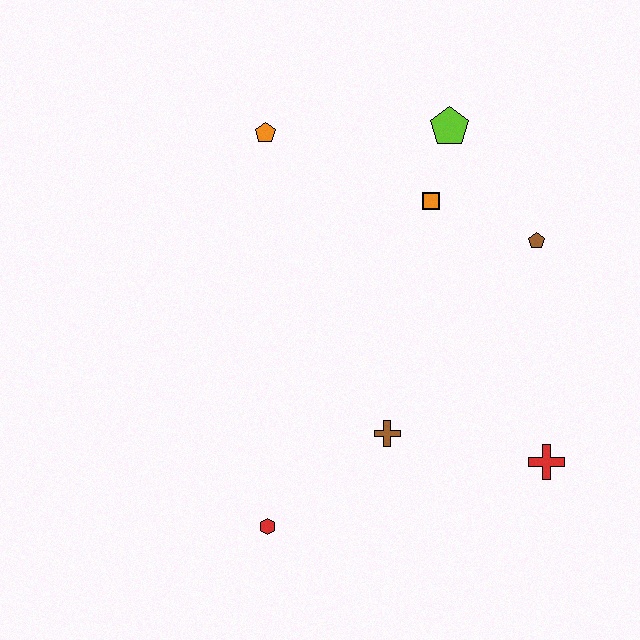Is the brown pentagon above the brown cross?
Yes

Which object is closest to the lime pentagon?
The orange square is closest to the lime pentagon.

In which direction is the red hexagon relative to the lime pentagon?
The red hexagon is below the lime pentagon.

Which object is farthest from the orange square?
The red hexagon is farthest from the orange square.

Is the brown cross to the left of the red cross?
Yes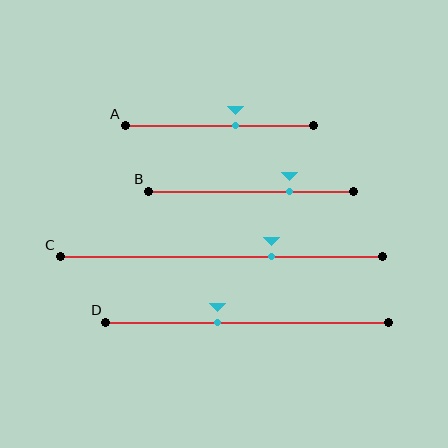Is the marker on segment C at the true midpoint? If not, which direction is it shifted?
No, the marker on segment C is shifted to the right by about 16% of the segment length.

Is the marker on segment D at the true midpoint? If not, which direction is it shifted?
No, the marker on segment D is shifted to the left by about 11% of the segment length.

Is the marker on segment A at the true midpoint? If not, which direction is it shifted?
No, the marker on segment A is shifted to the right by about 9% of the segment length.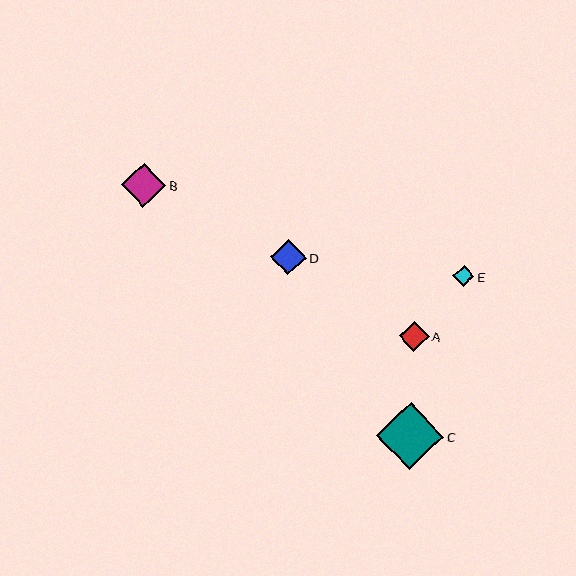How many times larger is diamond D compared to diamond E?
Diamond D is approximately 1.7 times the size of diamond E.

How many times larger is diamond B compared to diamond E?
Diamond B is approximately 2.1 times the size of diamond E.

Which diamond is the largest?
Diamond C is the largest with a size of approximately 67 pixels.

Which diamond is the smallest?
Diamond E is the smallest with a size of approximately 21 pixels.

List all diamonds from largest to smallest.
From largest to smallest: C, B, D, A, E.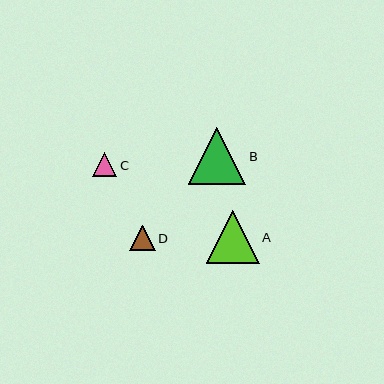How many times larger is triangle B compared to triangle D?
Triangle B is approximately 2.2 times the size of triangle D.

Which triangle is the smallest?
Triangle C is the smallest with a size of approximately 25 pixels.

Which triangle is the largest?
Triangle B is the largest with a size of approximately 57 pixels.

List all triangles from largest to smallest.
From largest to smallest: B, A, D, C.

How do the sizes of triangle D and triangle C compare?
Triangle D and triangle C are approximately the same size.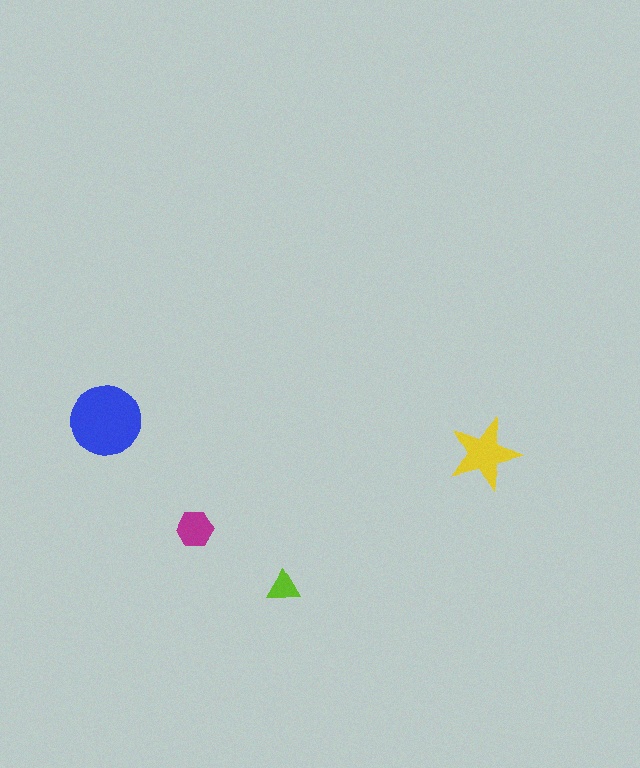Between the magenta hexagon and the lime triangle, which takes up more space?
The magenta hexagon.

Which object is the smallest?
The lime triangle.